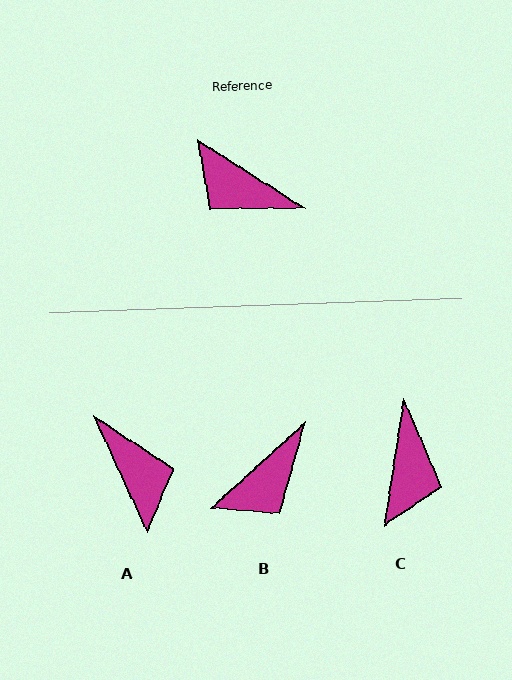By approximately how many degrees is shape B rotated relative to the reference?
Approximately 75 degrees counter-clockwise.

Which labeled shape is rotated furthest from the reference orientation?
A, about 147 degrees away.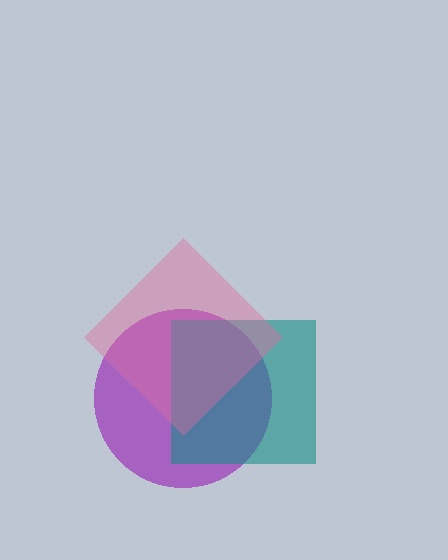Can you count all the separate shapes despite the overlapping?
Yes, there are 3 separate shapes.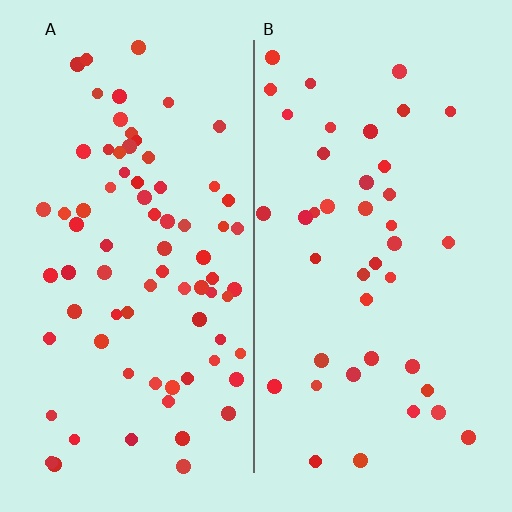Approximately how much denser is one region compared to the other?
Approximately 1.8× — region A over region B.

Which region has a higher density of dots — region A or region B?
A (the left).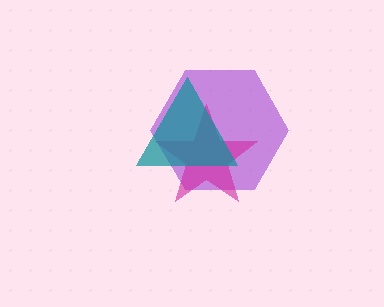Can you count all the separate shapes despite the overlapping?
Yes, there are 3 separate shapes.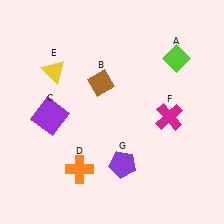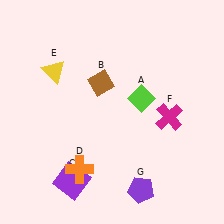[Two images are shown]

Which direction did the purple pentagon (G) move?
The purple pentagon (G) moved down.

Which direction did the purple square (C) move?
The purple square (C) moved down.